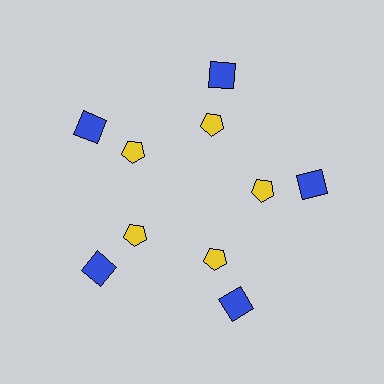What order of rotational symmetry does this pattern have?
This pattern has 5-fold rotational symmetry.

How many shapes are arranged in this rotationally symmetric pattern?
There are 10 shapes, arranged in 5 groups of 2.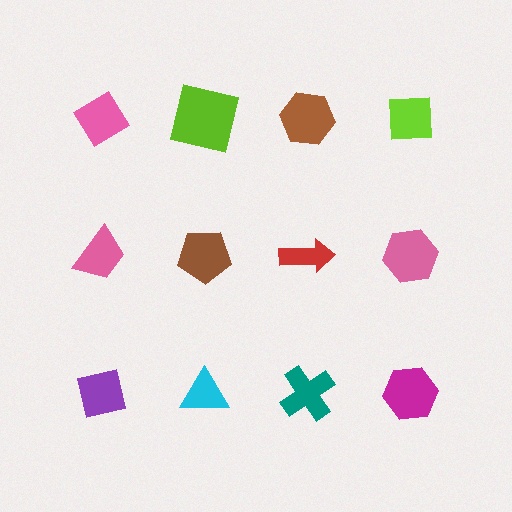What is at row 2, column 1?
A pink trapezoid.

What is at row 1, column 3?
A brown hexagon.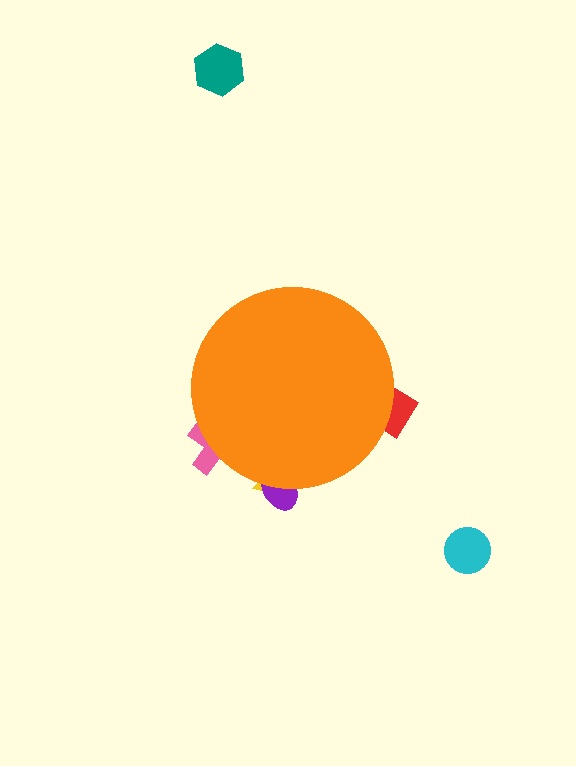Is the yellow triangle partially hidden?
Yes, the yellow triangle is partially hidden behind the orange circle.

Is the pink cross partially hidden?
Yes, the pink cross is partially hidden behind the orange circle.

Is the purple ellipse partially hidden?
Yes, the purple ellipse is partially hidden behind the orange circle.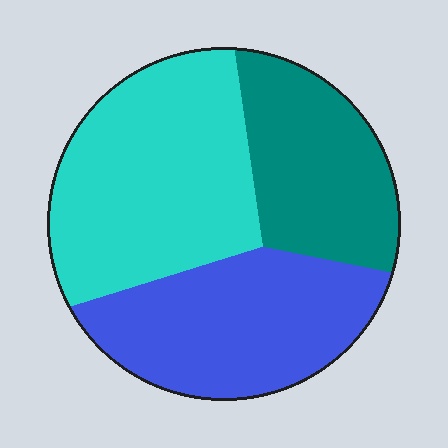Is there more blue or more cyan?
Cyan.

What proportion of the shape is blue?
Blue covers roughly 35% of the shape.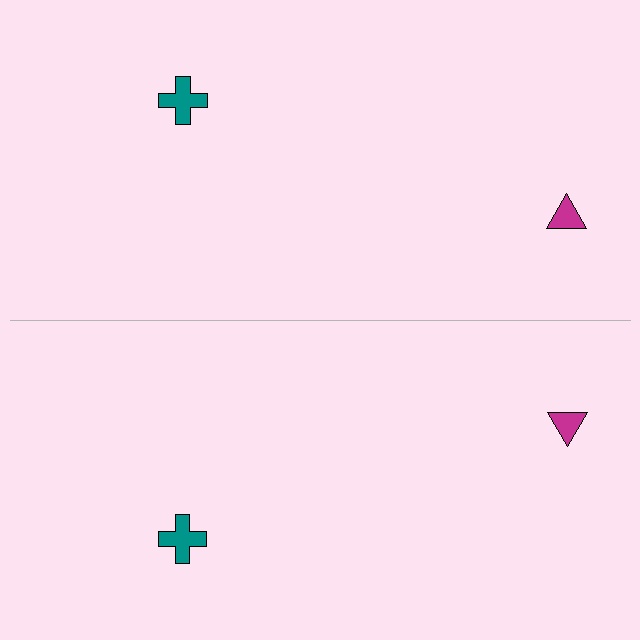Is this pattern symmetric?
Yes, this pattern has bilateral (reflection) symmetry.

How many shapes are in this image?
There are 4 shapes in this image.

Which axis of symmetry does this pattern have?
The pattern has a horizontal axis of symmetry running through the center of the image.